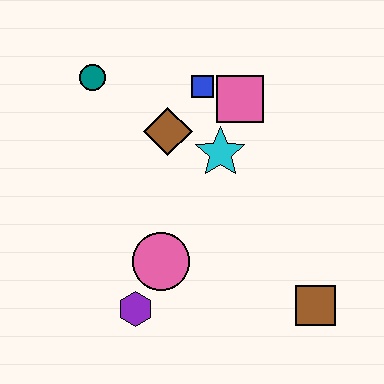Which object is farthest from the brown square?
The teal circle is farthest from the brown square.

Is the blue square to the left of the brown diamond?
No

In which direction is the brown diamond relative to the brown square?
The brown diamond is above the brown square.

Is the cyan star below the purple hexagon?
No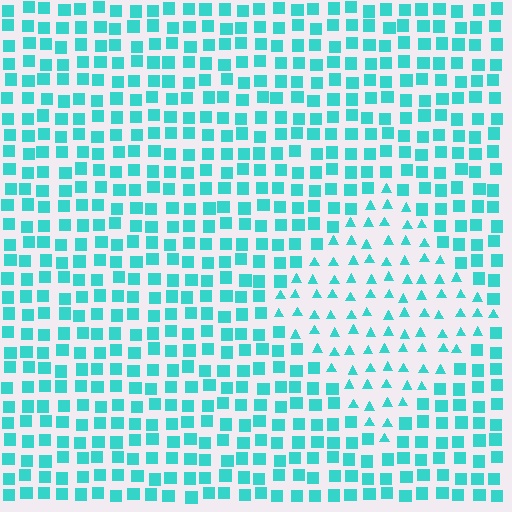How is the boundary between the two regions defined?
The boundary is defined by a change in element shape: triangles inside vs. squares outside. All elements share the same color and spacing.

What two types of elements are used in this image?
The image uses triangles inside the diamond region and squares outside it.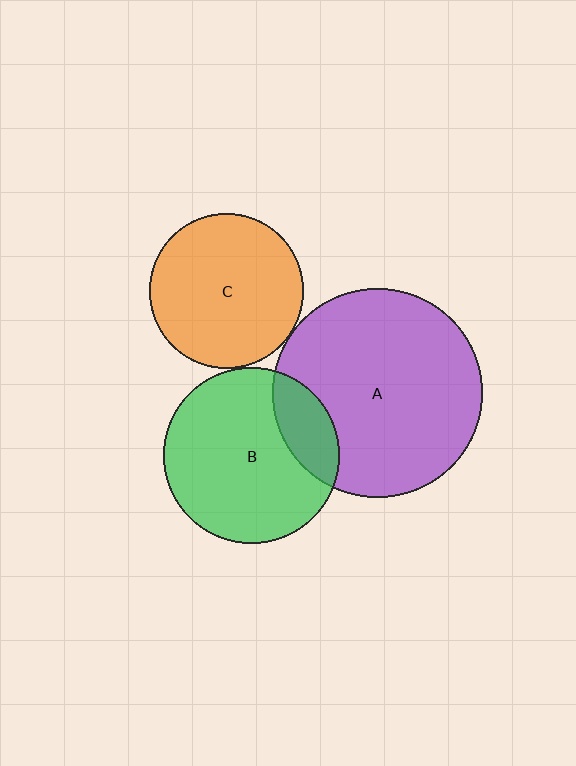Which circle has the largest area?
Circle A (purple).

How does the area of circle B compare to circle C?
Approximately 1.3 times.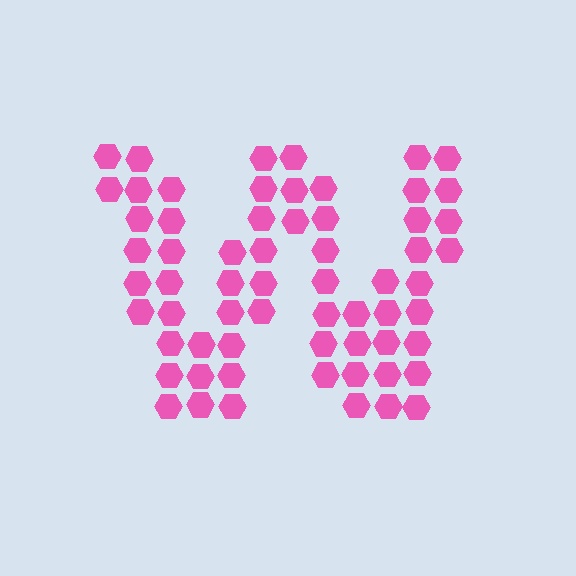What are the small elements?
The small elements are hexagons.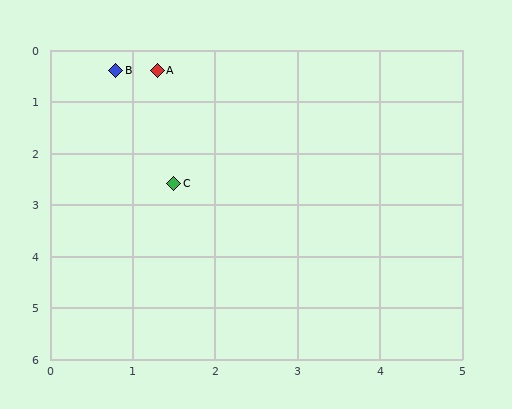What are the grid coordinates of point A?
Point A is at approximately (1.3, 0.4).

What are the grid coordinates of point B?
Point B is at approximately (0.8, 0.4).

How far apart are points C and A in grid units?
Points C and A are about 2.2 grid units apart.